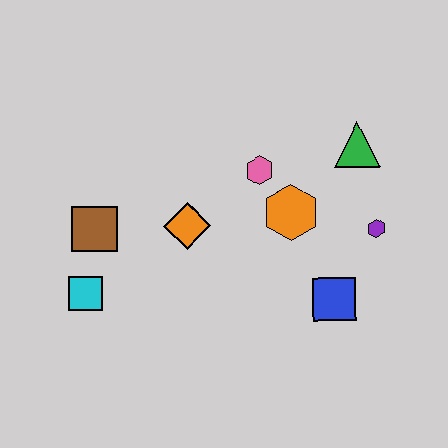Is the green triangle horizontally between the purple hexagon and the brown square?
Yes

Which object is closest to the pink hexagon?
The orange hexagon is closest to the pink hexagon.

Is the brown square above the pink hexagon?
No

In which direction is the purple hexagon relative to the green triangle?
The purple hexagon is below the green triangle.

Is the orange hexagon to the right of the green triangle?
No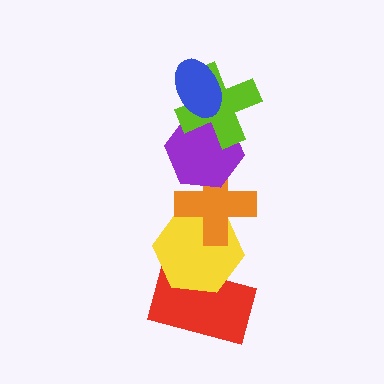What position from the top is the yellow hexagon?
The yellow hexagon is 5th from the top.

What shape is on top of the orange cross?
The purple hexagon is on top of the orange cross.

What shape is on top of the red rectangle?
The yellow hexagon is on top of the red rectangle.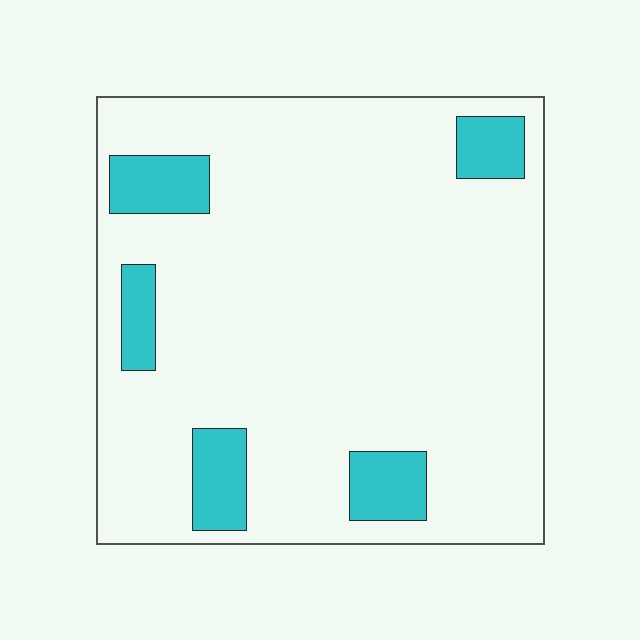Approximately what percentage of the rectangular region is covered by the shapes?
Approximately 10%.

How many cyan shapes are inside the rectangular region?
5.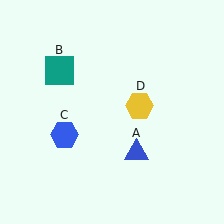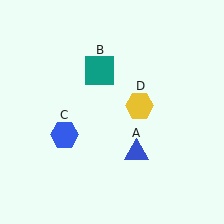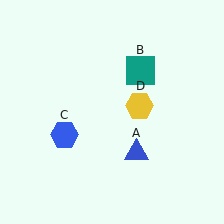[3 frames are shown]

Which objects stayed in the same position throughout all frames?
Blue triangle (object A) and blue hexagon (object C) and yellow hexagon (object D) remained stationary.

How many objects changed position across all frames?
1 object changed position: teal square (object B).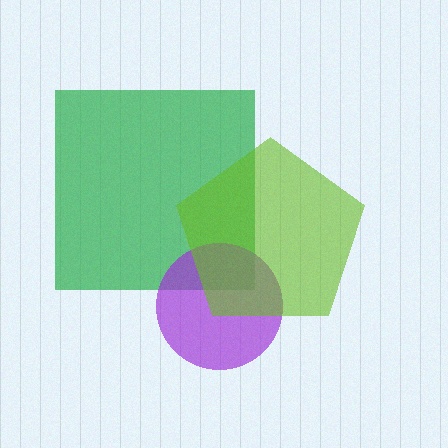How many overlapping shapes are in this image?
There are 3 overlapping shapes in the image.